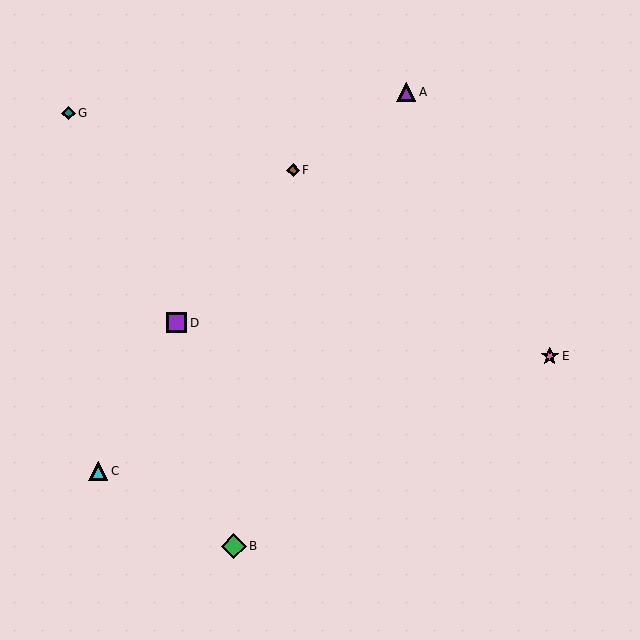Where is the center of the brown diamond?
The center of the brown diamond is at (293, 170).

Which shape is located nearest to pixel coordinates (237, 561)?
The green diamond (labeled B) at (234, 546) is nearest to that location.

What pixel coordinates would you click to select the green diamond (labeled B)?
Click at (234, 546) to select the green diamond B.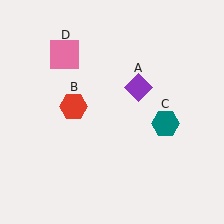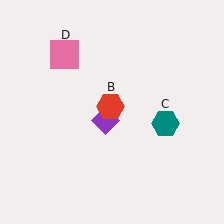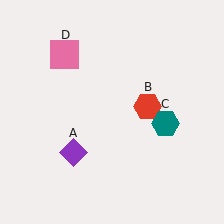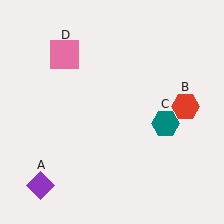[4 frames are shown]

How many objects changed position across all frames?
2 objects changed position: purple diamond (object A), red hexagon (object B).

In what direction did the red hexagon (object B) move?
The red hexagon (object B) moved right.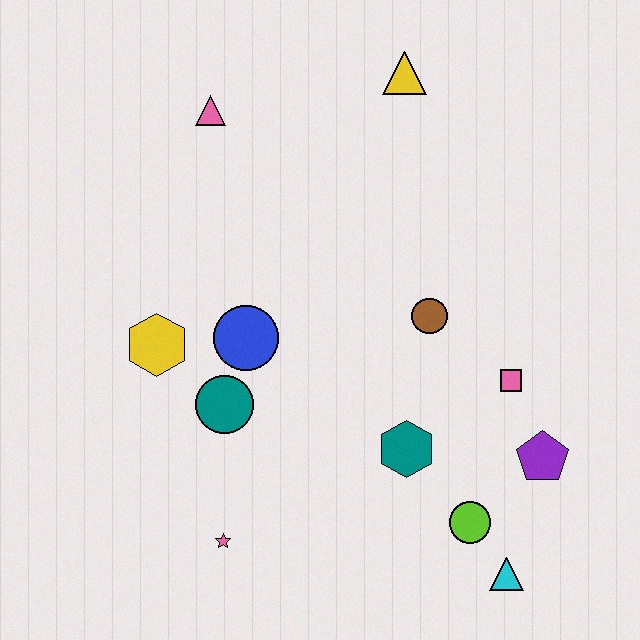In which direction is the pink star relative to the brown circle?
The pink star is below the brown circle.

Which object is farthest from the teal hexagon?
The pink triangle is farthest from the teal hexagon.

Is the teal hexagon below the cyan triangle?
No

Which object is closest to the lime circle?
The cyan triangle is closest to the lime circle.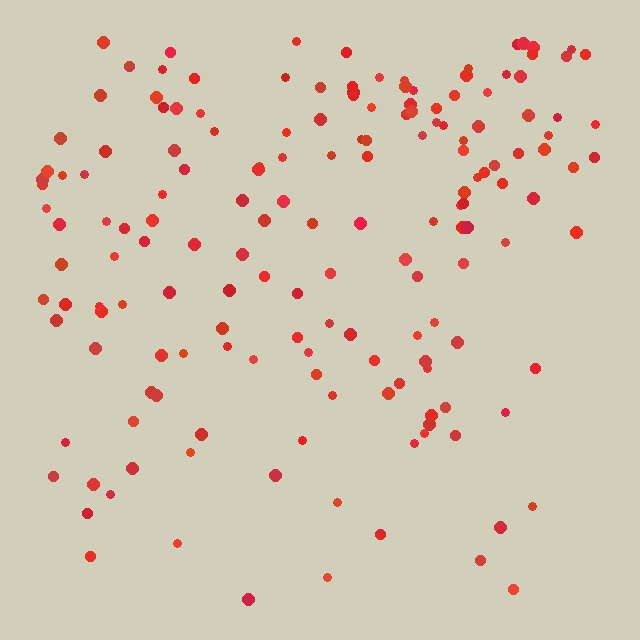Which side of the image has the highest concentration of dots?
The top.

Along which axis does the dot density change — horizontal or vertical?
Vertical.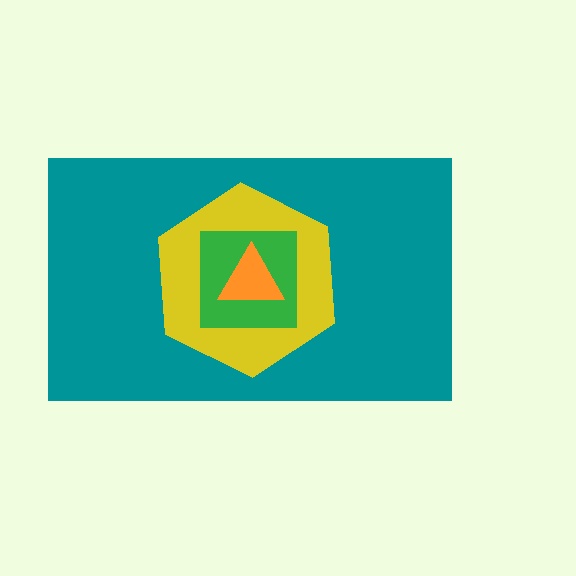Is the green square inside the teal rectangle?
Yes.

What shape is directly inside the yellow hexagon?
The green square.